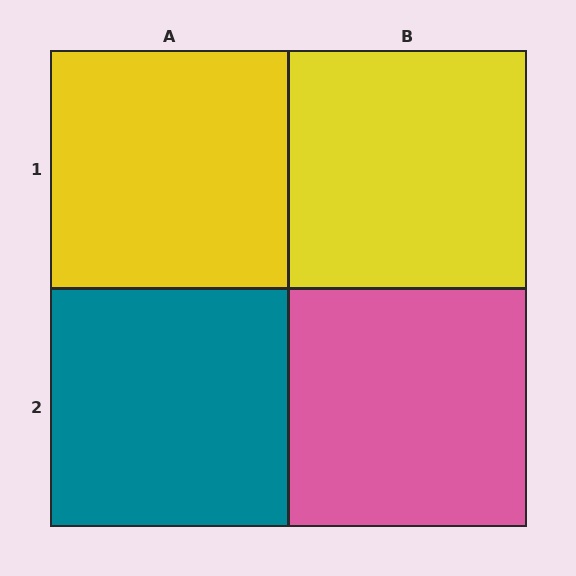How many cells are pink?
1 cell is pink.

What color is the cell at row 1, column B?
Yellow.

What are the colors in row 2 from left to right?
Teal, pink.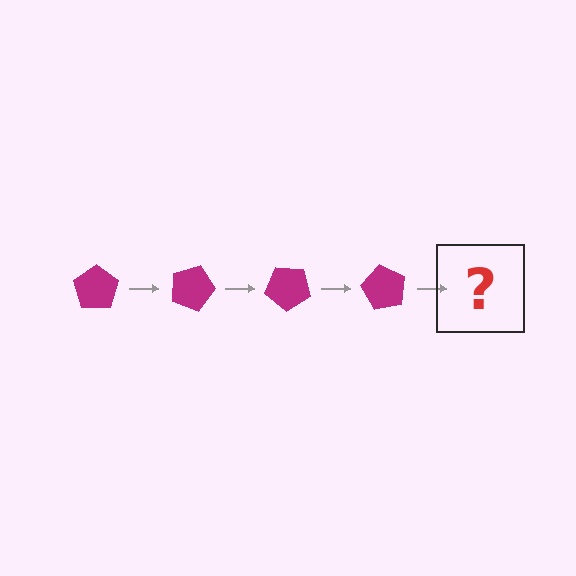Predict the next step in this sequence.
The next step is a magenta pentagon rotated 80 degrees.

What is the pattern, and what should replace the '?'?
The pattern is that the pentagon rotates 20 degrees each step. The '?' should be a magenta pentagon rotated 80 degrees.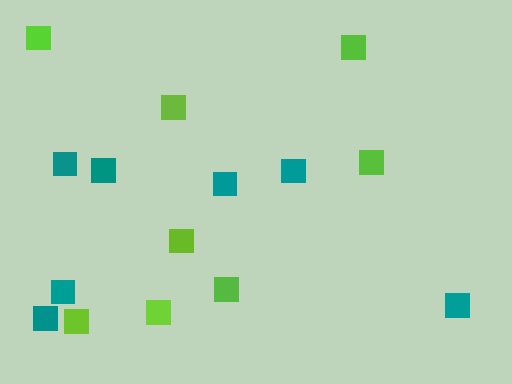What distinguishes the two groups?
There are 2 groups: one group of lime squares (8) and one group of teal squares (7).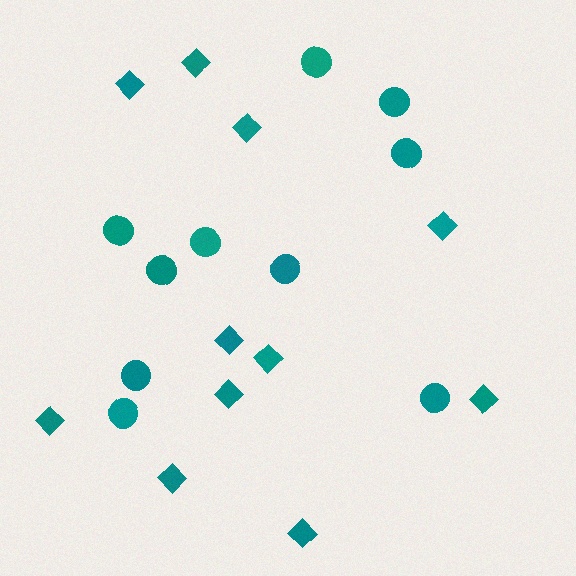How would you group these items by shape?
There are 2 groups: one group of diamonds (11) and one group of circles (10).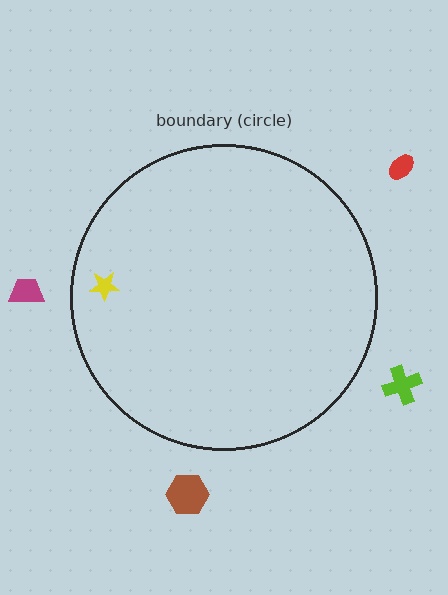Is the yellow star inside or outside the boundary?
Inside.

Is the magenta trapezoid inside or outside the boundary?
Outside.